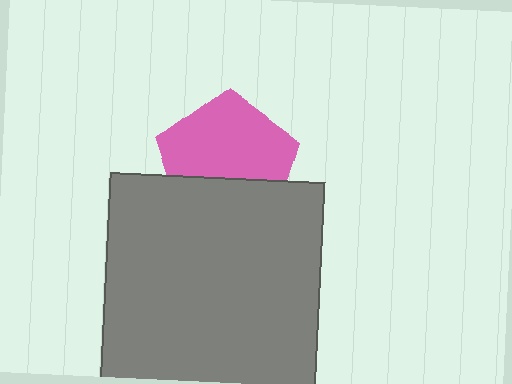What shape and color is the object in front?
The object in front is a gray rectangle.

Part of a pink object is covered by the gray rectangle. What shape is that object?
It is a pentagon.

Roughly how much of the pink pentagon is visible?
About half of it is visible (roughly 64%).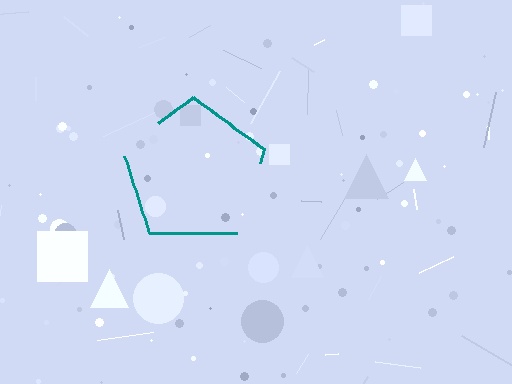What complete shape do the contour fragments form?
The contour fragments form a pentagon.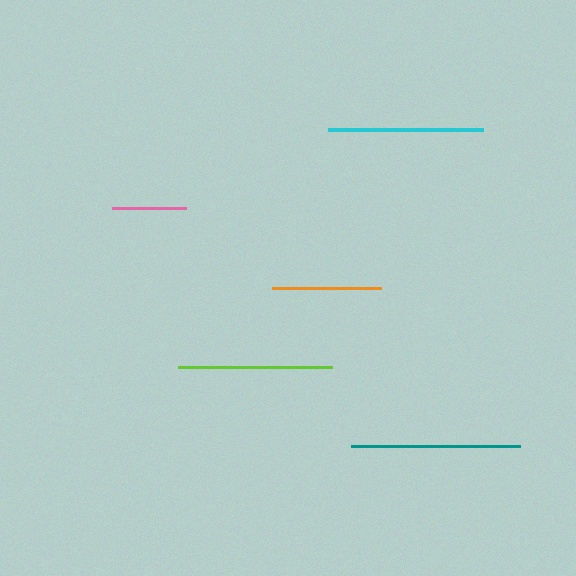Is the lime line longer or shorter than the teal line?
The teal line is longer than the lime line.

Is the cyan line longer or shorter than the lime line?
The cyan line is longer than the lime line.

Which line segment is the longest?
The teal line is the longest at approximately 169 pixels.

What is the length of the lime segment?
The lime segment is approximately 154 pixels long.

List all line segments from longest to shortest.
From longest to shortest: teal, cyan, lime, orange, pink.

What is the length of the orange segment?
The orange segment is approximately 109 pixels long.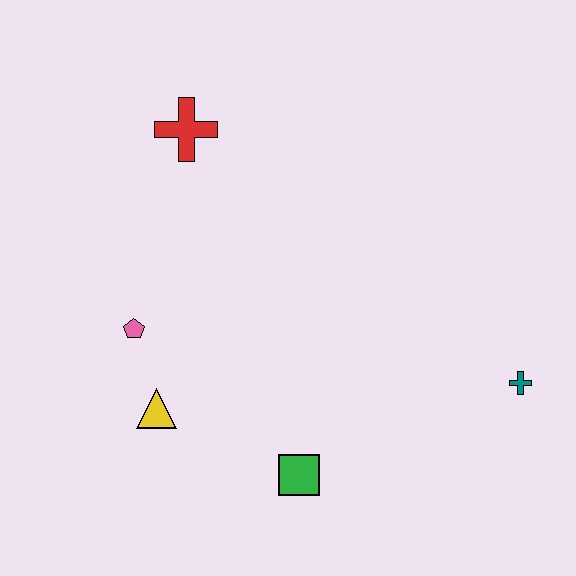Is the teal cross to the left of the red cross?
No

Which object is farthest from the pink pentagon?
The teal cross is farthest from the pink pentagon.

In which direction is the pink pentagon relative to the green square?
The pink pentagon is to the left of the green square.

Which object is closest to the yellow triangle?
The pink pentagon is closest to the yellow triangle.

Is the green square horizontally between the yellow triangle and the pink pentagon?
No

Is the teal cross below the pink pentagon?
Yes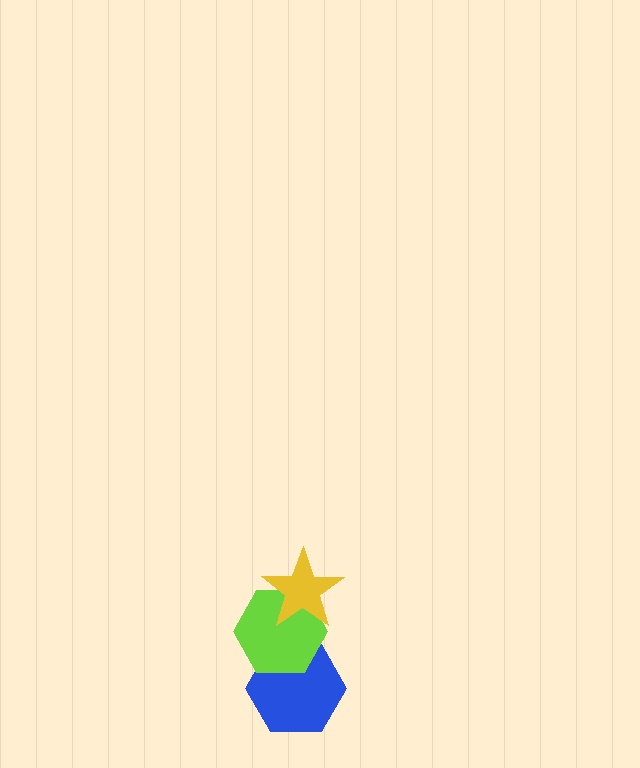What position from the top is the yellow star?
The yellow star is 1st from the top.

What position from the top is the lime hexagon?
The lime hexagon is 2nd from the top.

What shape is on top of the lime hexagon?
The yellow star is on top of the lime hexagon.